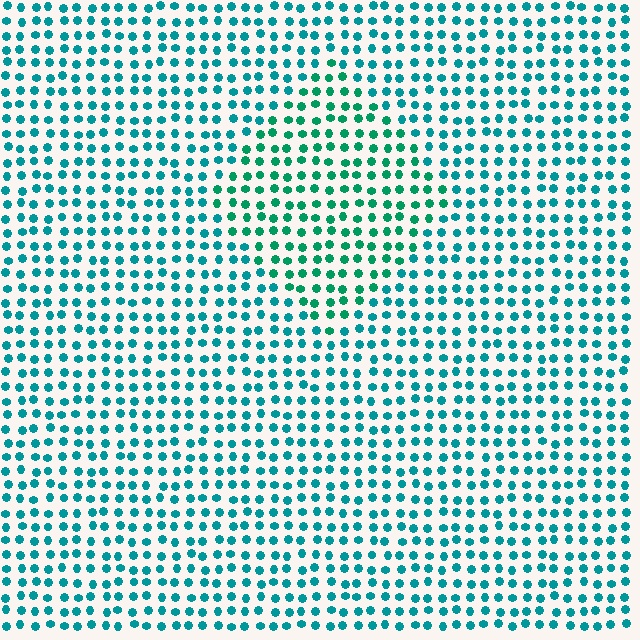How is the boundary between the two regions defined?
The boundary is defined purely by a slight shift in hue (about 25 degrees). Spacing, size, and orientation are identical on both sides.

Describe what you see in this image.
The image is filled with small teal elements in a uniform arrangement. A diamond-shaped region is visible where the elements are tinted to a slightly different hue, forming a subtle color boundary.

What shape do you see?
I see a diamond.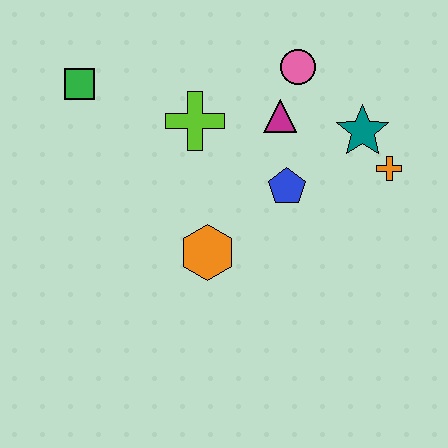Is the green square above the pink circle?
No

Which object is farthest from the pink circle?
The green square is farthest from the pink circle.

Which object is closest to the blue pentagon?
The magenta triangle is closest to the blue pentagon.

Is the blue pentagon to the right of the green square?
Yes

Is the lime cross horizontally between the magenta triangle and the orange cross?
No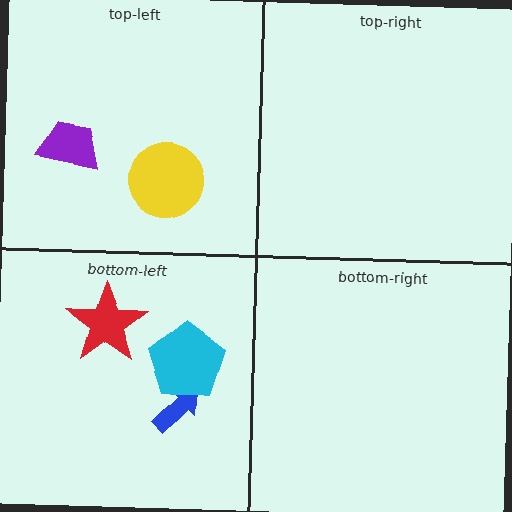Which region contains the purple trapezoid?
The top-left region.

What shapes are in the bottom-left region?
The blue arrow, the cyan pentagon, the red star.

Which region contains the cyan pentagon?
The bottom-left region.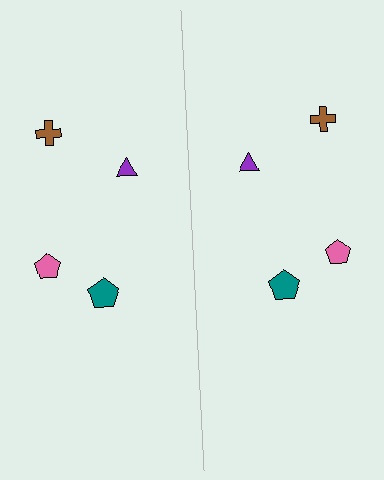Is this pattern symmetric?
Yes, this pattern has bilateral (reflection) symmetry.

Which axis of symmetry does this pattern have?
The pattern has a vertical axis of symmetry running through the center of the image.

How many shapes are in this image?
There are 8 shapes in this image.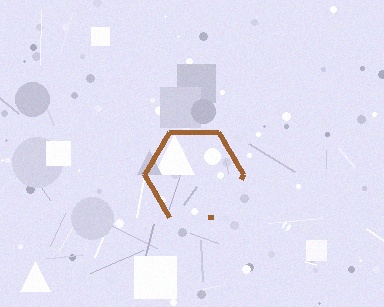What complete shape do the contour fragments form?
The contour fragments form a hexagon.